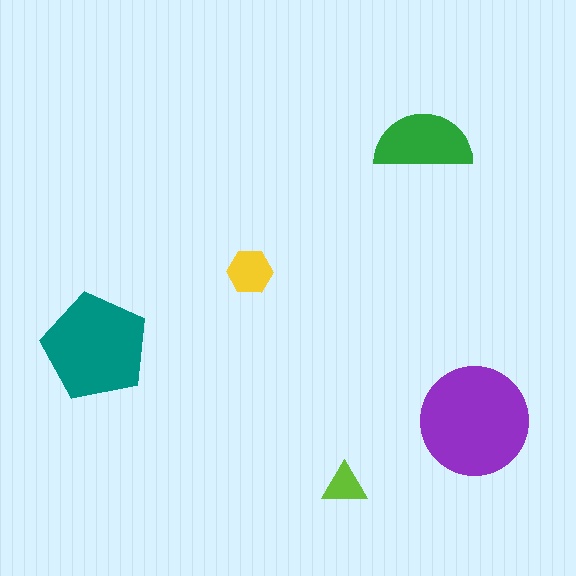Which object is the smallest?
The lime triangle.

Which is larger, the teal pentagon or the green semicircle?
The teal pentagon.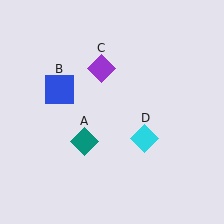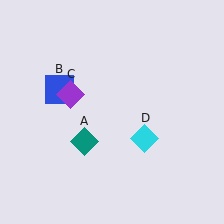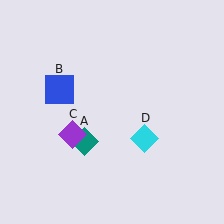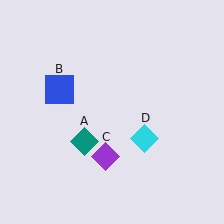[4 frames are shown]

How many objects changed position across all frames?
1 object changed position: purple diamond (object C).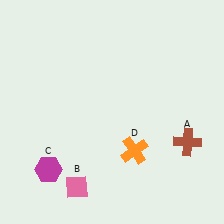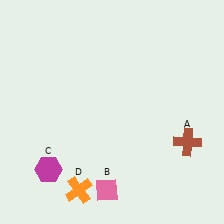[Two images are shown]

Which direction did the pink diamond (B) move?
The pink diamond (B) moved right.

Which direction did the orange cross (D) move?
The orange cross (D) moved left.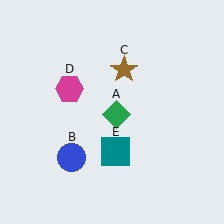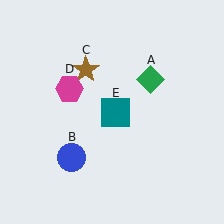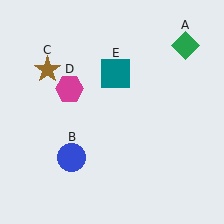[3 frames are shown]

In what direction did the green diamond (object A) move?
The green diamond (object A) moved up and to the right.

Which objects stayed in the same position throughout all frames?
Blue circle (object B) and magenta hexagon (object D) remained stationary.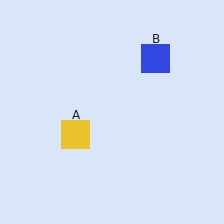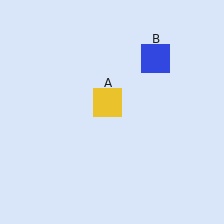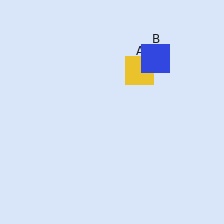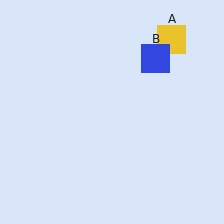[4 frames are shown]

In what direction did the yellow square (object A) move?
The yellow square (object A) moved up and to the right.